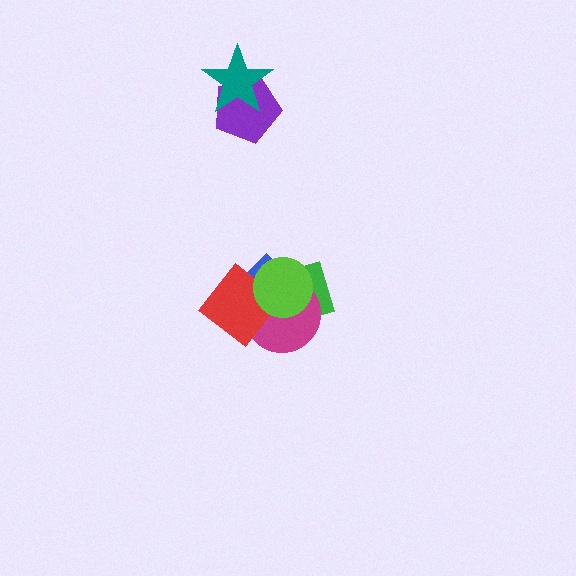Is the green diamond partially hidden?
Yes, it is partially covered by another shape.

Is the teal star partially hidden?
No, no other shape covers it.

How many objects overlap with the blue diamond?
4 objects overlap with the blue diamond.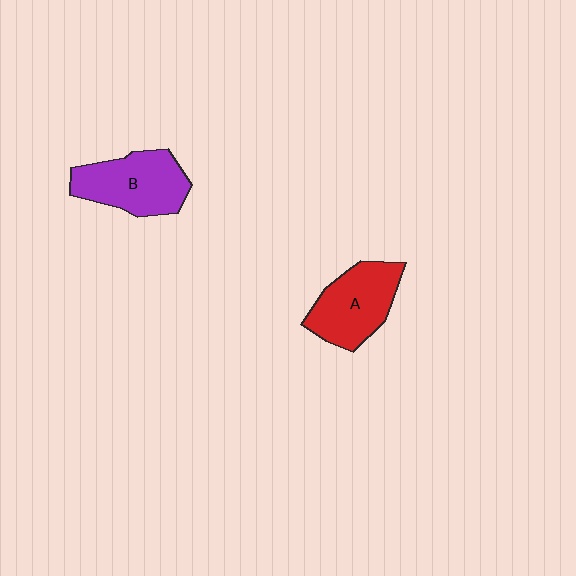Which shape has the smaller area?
Shape A (red).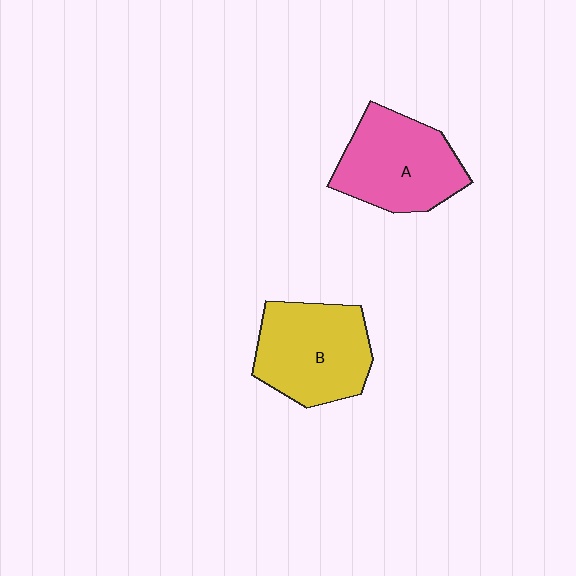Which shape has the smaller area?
Shape A (pink).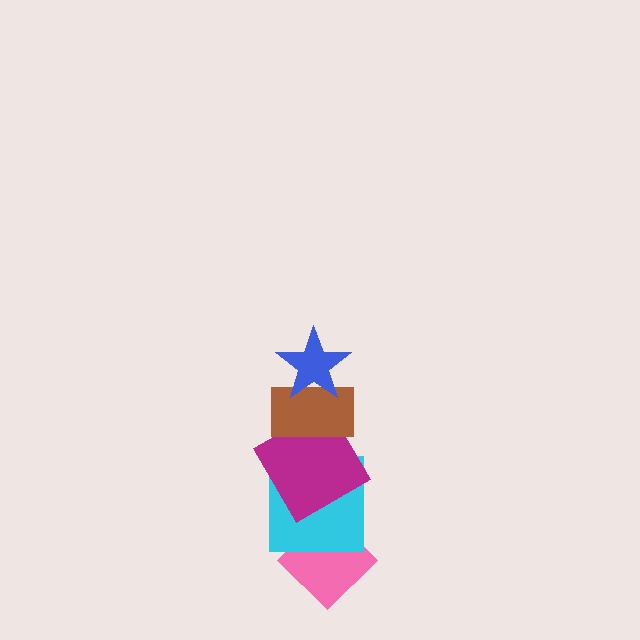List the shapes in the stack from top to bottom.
From top to bottom: the blue star, the brown rectangle, the magenta diamond, the cyan square, the pink diamond.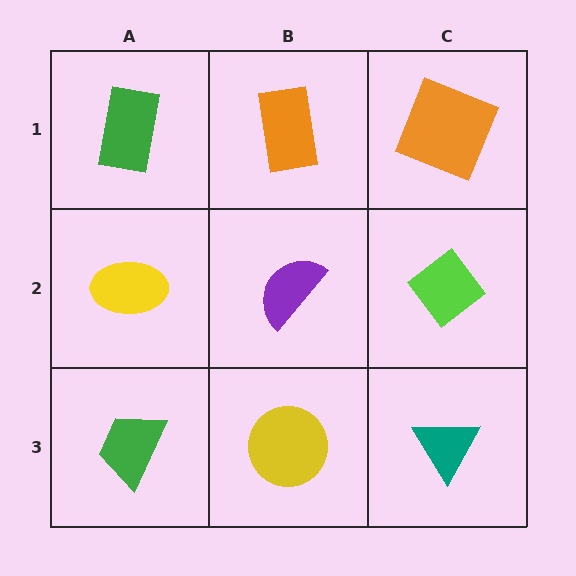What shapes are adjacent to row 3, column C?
A lime diamond (row 2, column C), a yellow circle (row 3, column B).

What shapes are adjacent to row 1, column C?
A lime diamond (row 2, column C), an orange rectangle (row 1, column B).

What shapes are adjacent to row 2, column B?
An orange rectangle (row 1, column B), a yellow circle (row 3, column B), a yellow ellipse (row 2, column A), a lime diamond (row 2, column C).